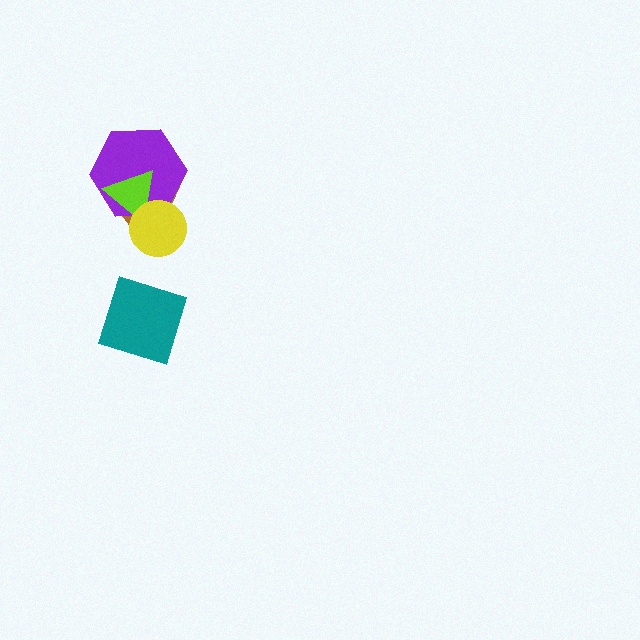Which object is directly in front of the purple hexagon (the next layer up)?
The lime triangle is directly in front of the purple hexagon.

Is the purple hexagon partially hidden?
Yes, it is partially covered by another shape.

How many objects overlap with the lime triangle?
3 objects overlap with the lime triangle.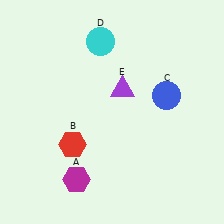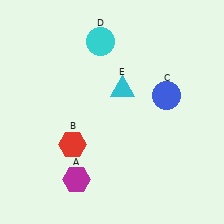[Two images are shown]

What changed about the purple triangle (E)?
In Image 1, E is purple. In Image 2, it changed to cyan.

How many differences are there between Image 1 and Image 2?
There is 1 difference between the two images.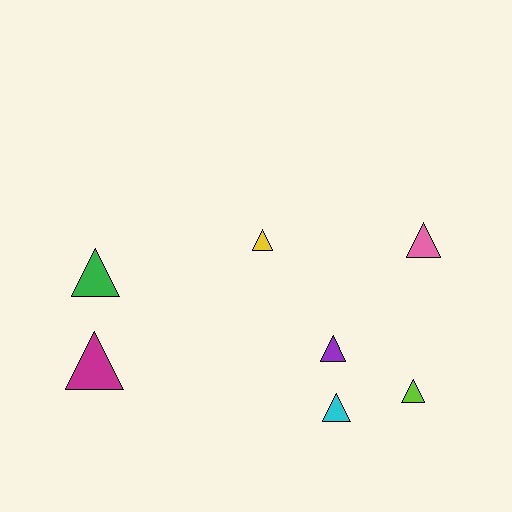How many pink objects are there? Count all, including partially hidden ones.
There is 1 pink object.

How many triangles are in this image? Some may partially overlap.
There are 7 triangles.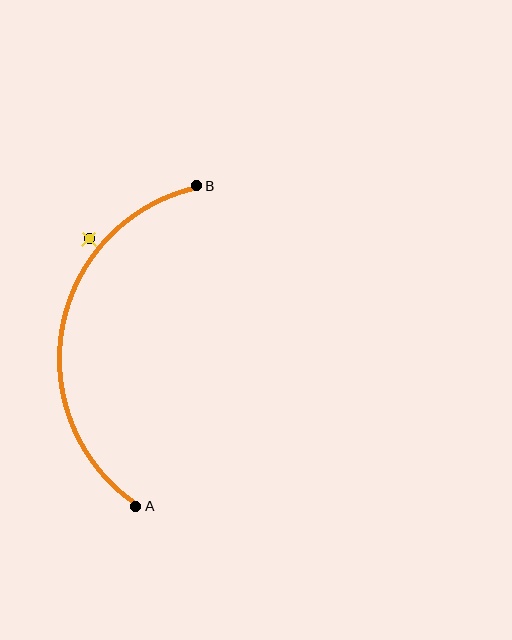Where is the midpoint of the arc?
The arc midpoint is the point on the curve farthest from the straight line joining A and B. It sits to the left of that line.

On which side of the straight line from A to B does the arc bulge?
The arc bulges to the left of the straight line connecting A and B.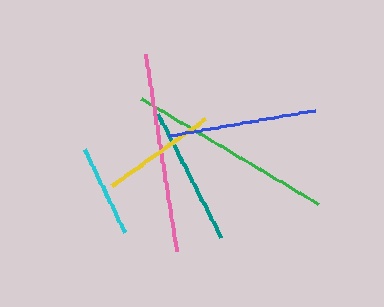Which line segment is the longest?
The green line is the longest at approximately 206 pixels.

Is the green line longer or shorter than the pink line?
The green line is longer than the pink line.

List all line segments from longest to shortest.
From longest to shortest: green, pink, blue, teal, yellow, cyan.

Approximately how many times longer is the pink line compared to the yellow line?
The pink line is approximately 1.7 times the length of the yellow line.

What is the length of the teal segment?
The teal segment is approximately 139 pixels long.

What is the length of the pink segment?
The pink segment is approximately 199 pixels long.